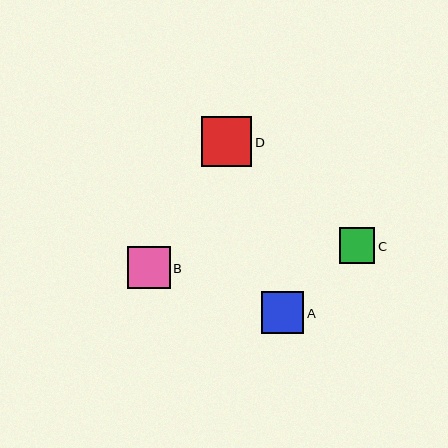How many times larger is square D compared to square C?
Square D is approximately 1.4 times the size of square C.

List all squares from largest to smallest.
From largest to smallest: D, B, A, C.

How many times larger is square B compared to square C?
Square B is approximately 1.2 times the size of square C.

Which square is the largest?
Square D is the largest with a size of approximately 50 pixels.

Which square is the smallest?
Square C is the smallest with a size of approximately 36 pixels.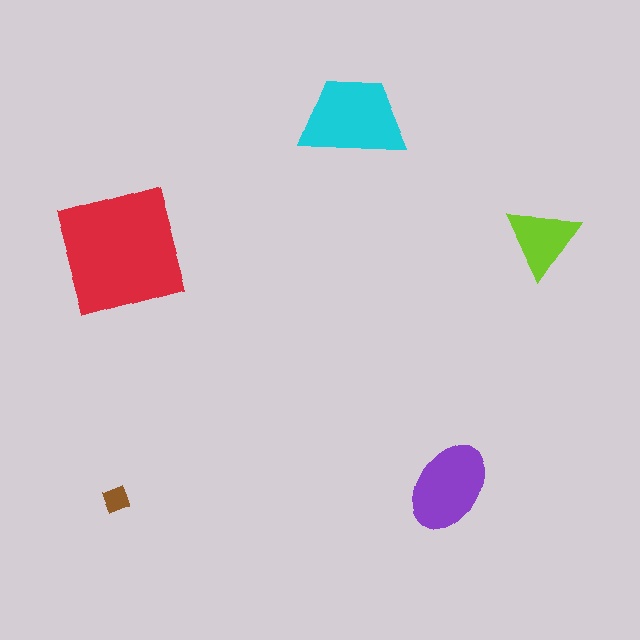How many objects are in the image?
There are 5 objects in the image.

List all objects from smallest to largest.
The brown diamond, the lime triangle, the purple ellipse, the cyan trapezoid, the red square.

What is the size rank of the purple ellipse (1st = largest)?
3rd.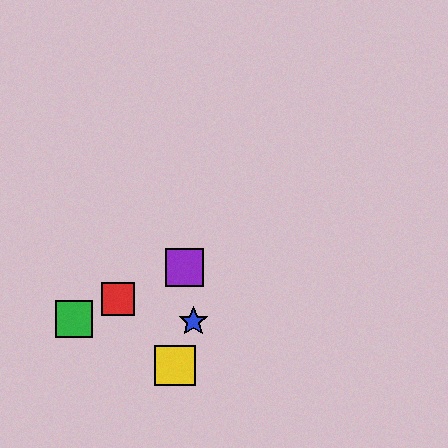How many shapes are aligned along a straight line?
3 shapes (the red square, the green square, the purple square) are aligned along a straight line.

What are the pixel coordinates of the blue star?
The blue star is at (193, 322).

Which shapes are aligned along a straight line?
The red square, the green square, the purple square are aligned along a straight line.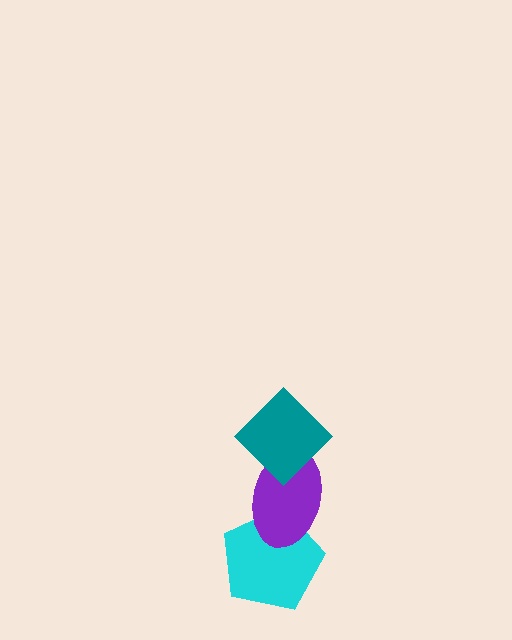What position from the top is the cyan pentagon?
The cyan pentagon is 3rd from the top.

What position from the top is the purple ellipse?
The purple ellipse is 2nd from the top.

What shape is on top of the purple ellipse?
The teal diamond is on top of the purple ellipse.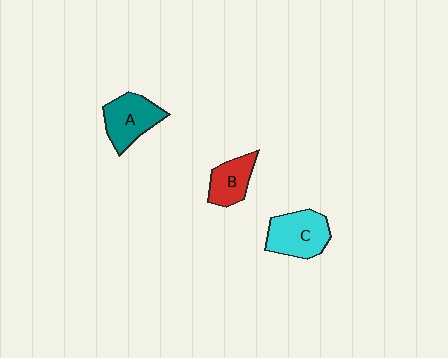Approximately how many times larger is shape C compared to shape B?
Approximately 1.4 times.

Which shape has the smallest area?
Shape B (red).